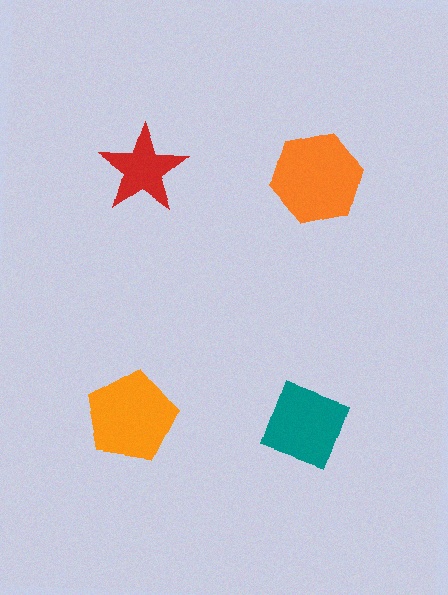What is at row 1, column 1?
A red star.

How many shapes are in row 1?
2 shapes.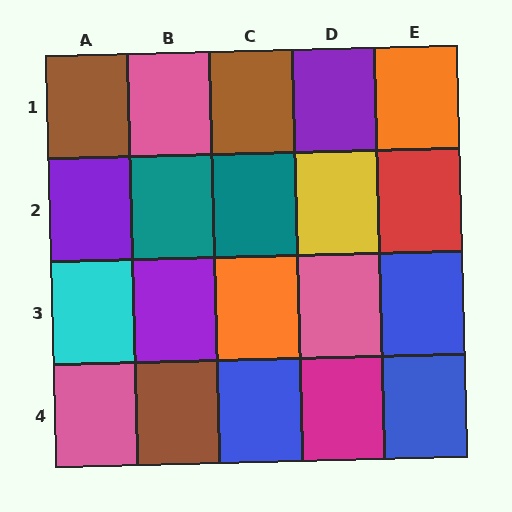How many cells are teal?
2 cells are teal.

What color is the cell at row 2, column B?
Teal.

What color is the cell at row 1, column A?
Brown.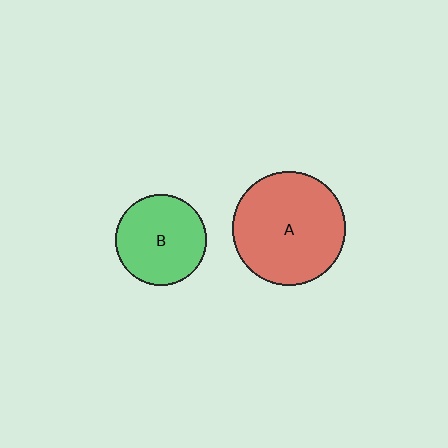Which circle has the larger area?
Circle A (red).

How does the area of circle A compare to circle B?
Approximately 1.5 times.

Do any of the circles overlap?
No, none of the circles overlap.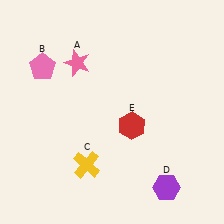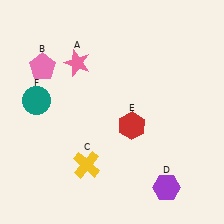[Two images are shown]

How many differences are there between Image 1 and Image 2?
There is 1 difference between the two images.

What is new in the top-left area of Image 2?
A teal circle (F) was added in the top-left area of Image 2.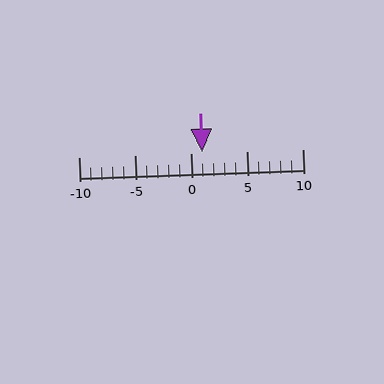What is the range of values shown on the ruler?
The ruler shows values from -10 to 10.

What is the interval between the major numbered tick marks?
The major tick marks are spaced 5 units apart.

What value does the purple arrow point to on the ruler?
The purple arrow points to approximately 1.